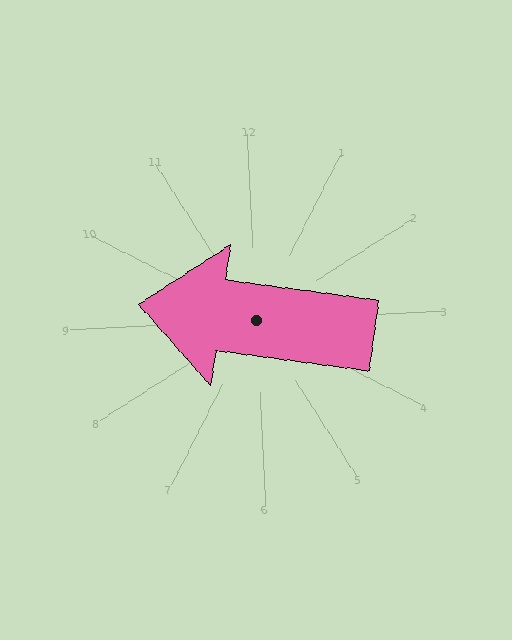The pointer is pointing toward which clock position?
Roughly 9 o'clock.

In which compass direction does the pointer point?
West.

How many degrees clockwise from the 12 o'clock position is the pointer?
Approximately 281 degrees.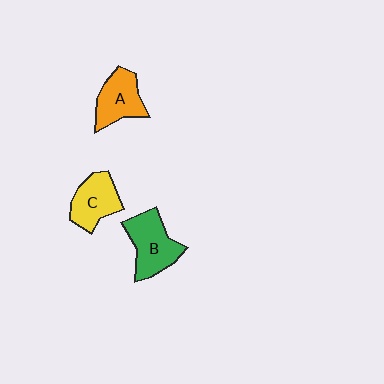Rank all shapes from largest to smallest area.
From largest to smallest: B (green), A (orange), C (yellow).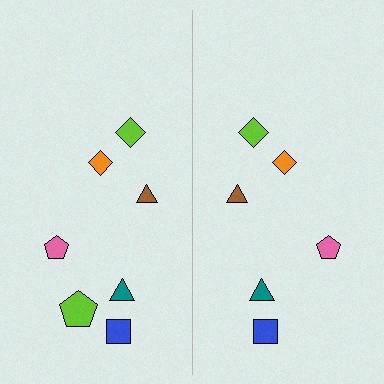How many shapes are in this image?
There are 13 shapes in this image.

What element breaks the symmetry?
A lime pentagon is missing from the right side.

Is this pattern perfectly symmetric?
No, the pattern is not perfectly symmetric. A lime pentagon is missing from the right side.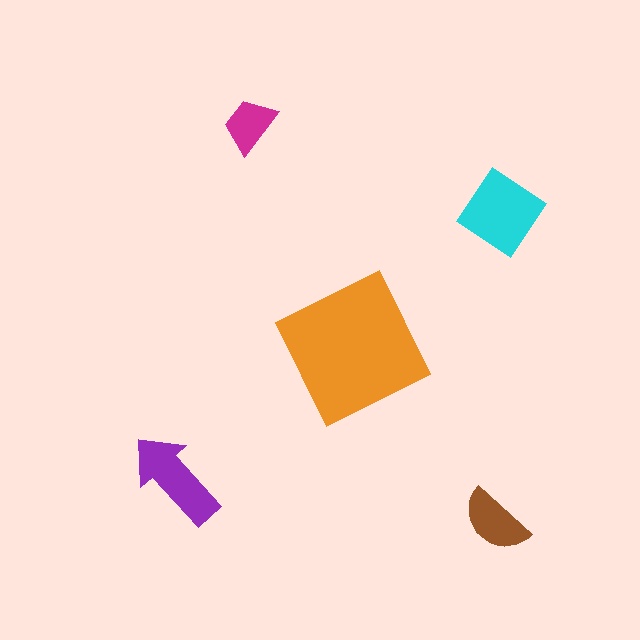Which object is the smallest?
The magenta trapezoid.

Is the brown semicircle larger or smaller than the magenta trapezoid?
Larger.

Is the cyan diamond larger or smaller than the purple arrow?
Larger.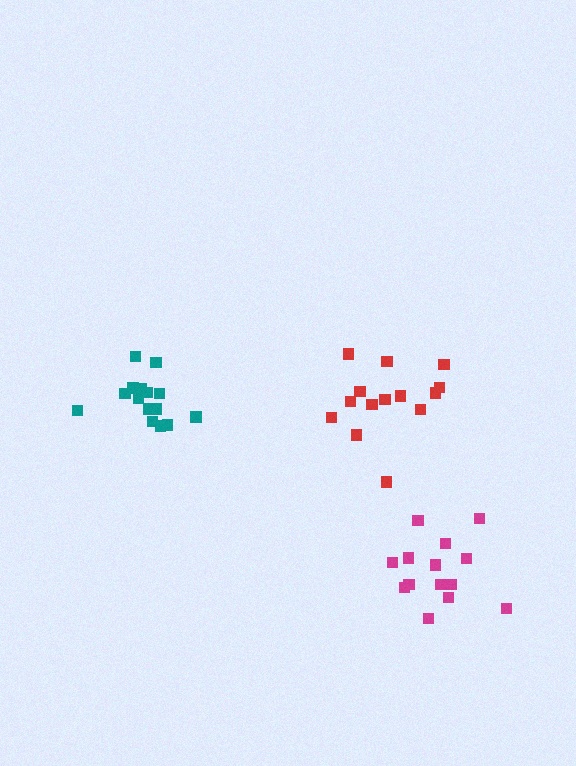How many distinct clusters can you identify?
There are 3 distinct clusters.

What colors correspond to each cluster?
The clusters are colored: red, magenta, teal.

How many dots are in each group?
Group 1: 14 dots, Group 2: 14 dots, Group 3: 15 dots (43 total).